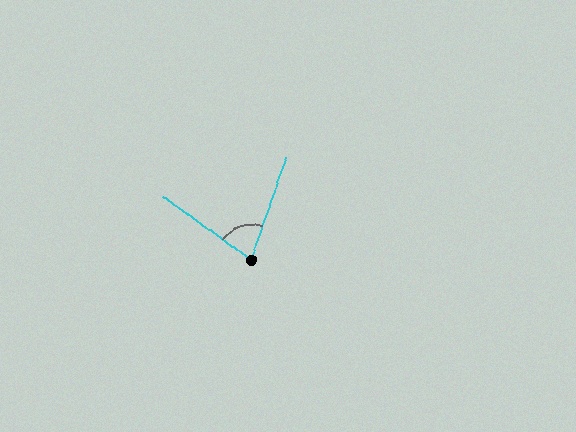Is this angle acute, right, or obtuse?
It is acute.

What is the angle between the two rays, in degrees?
Approximately 73 degrees.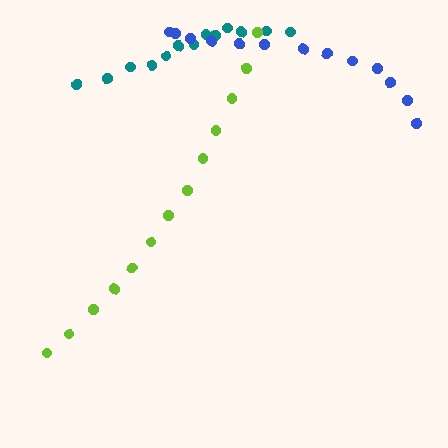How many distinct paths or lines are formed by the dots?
There are 3 distinct paths.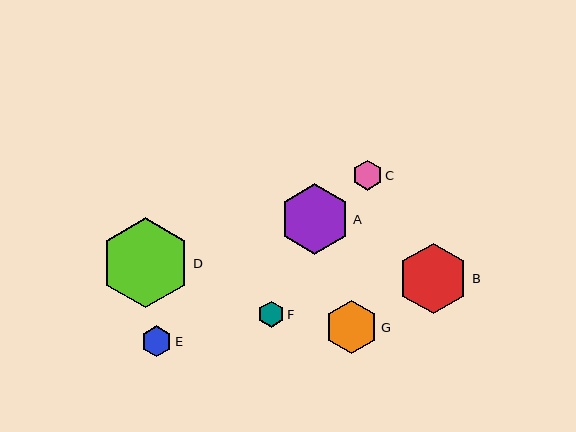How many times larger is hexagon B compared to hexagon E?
Hexagon B is approximately 2.3 times the size of hexagon E.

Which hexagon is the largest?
Hexagon D is the largest with a size of approximately 90 pixels.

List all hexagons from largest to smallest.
From largest to smallest: D, B, A, G, E, C, F.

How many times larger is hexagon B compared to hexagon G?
Hexagon B is approximately 1.3 times the size of hexagon G.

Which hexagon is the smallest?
Hexagon F is the smallest with a size of approximately 26 pixels.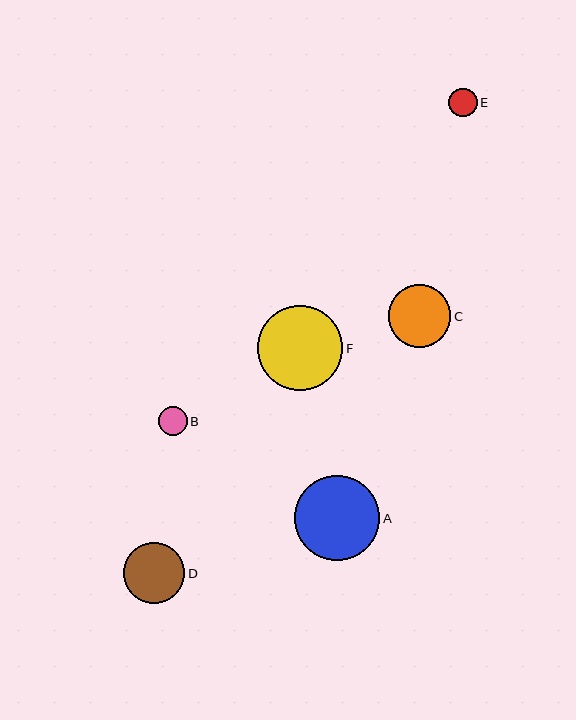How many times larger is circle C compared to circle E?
Circle C is approximately 2.2 times the size of circle E.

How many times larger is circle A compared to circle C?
Circle A is approximately 1.4 times the size of circle C.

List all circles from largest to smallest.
From largest to smallest: A, F, C, D, B, E.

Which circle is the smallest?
Circle E is the smallest with a size of approximately 28 pixels.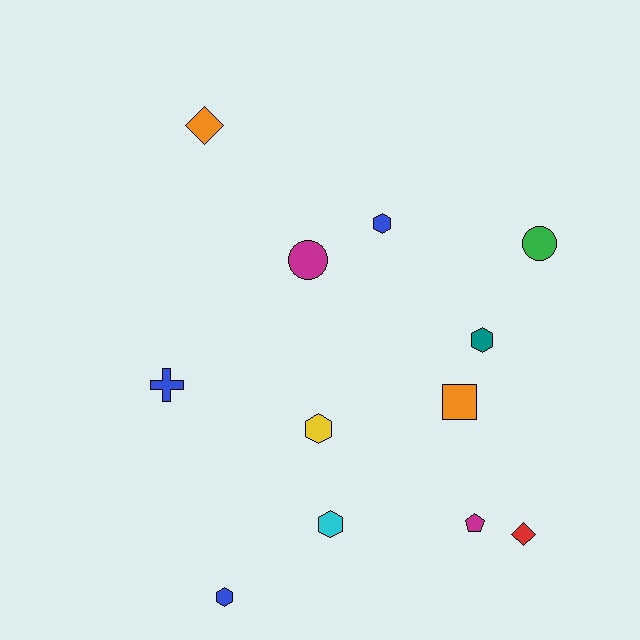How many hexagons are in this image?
There are 5 hexagons.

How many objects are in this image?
There are 12 objects.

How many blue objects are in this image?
There are 3 blue objects.